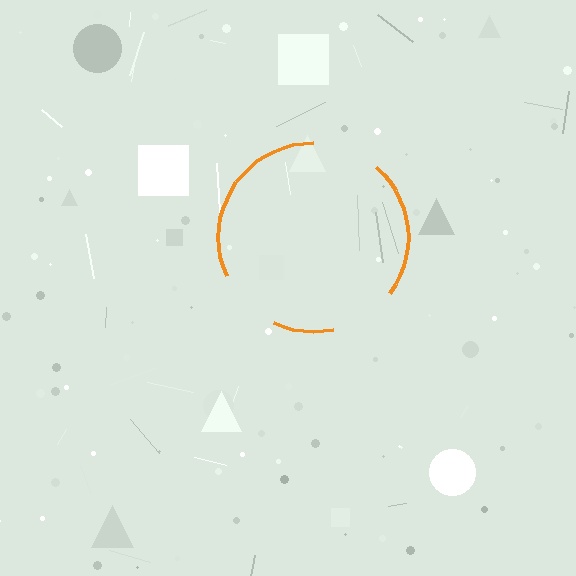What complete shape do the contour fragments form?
The contour fragments form a circle.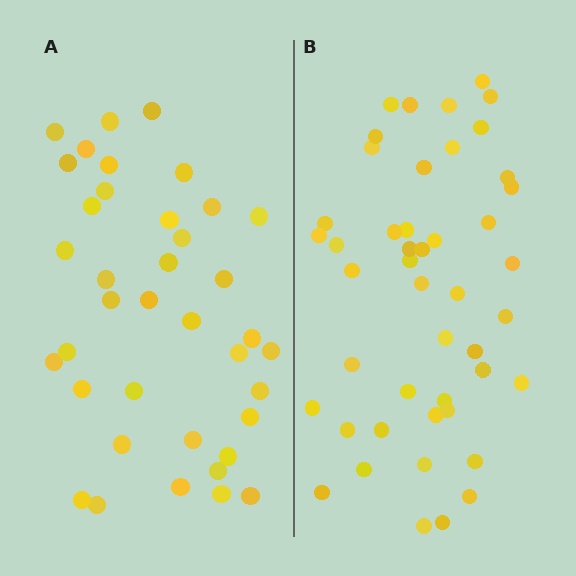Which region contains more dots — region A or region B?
Region B (the right region) has more dots.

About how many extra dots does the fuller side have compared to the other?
Region B has roughly 8 or so more dots than region A.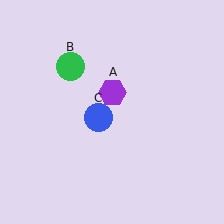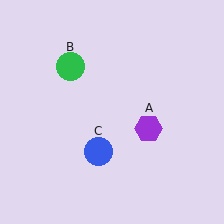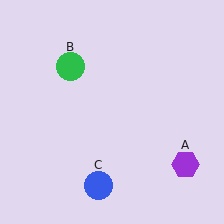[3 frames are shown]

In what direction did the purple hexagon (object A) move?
The purple hexagon (object A) moved down and to the right.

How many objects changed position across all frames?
2 objects changed position: purple hexagon (object A), blue circle (object C).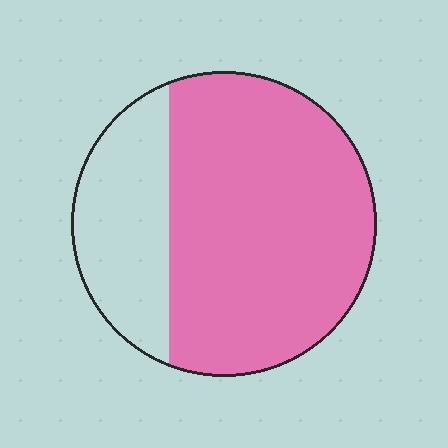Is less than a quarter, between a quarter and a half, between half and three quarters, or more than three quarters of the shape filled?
Between half and three quarters.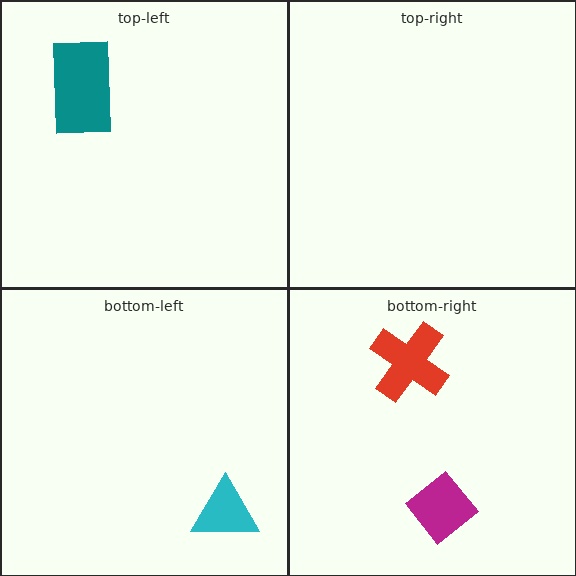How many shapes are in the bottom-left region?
1.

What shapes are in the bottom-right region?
The red cross, the magenta diamond.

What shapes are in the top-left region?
The teal rectangle.